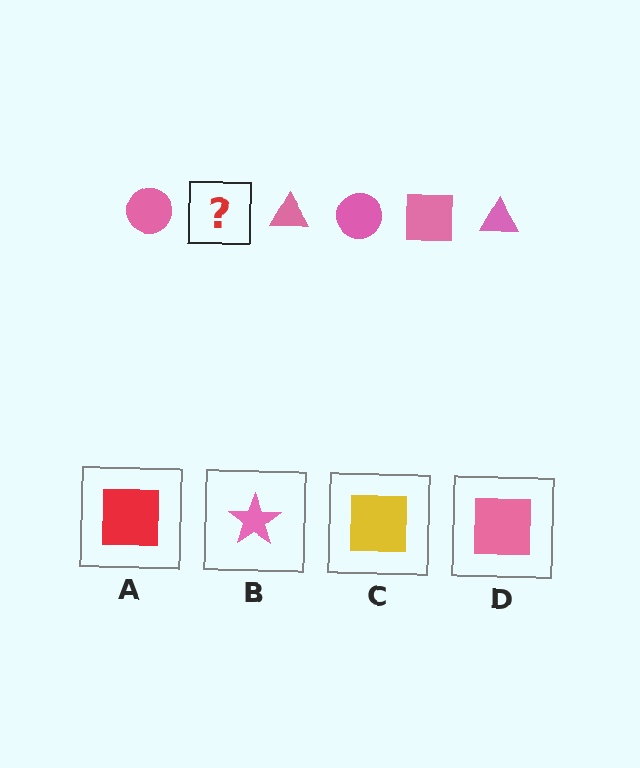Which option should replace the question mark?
Option D.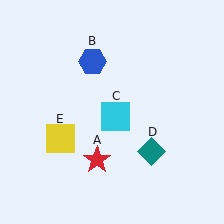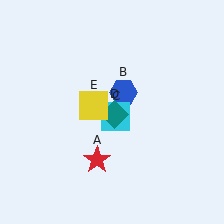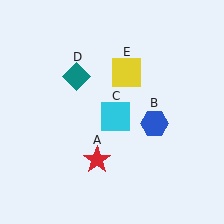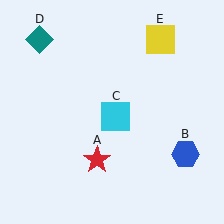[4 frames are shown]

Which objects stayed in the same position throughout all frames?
Red star (object A) and cyan square (object C) remained stationary.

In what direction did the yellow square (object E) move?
The yellow square (object E) moved up and to the right.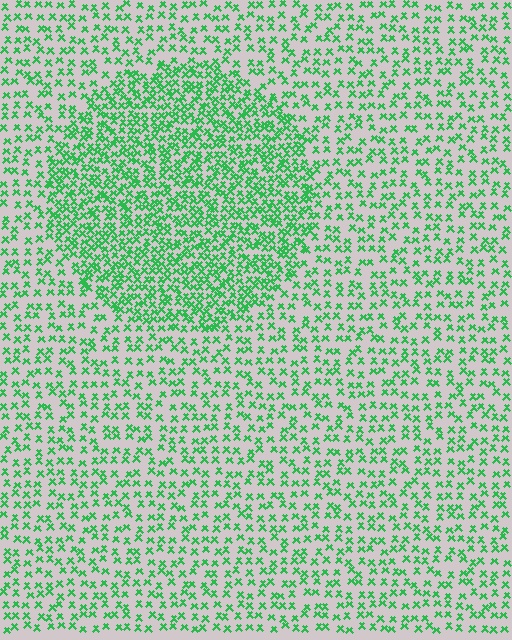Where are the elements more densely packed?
The elements are more densely packed inside the circle boundary.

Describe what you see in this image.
The image contains small green elements arranged at two different densities. A circle-shaped region is visible where the elements are more densely packed than the surrounding area.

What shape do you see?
I see a circle.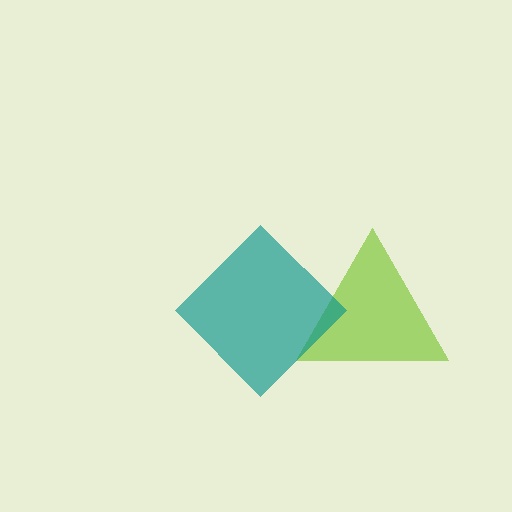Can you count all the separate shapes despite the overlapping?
Yes, there are 2 separate shapes.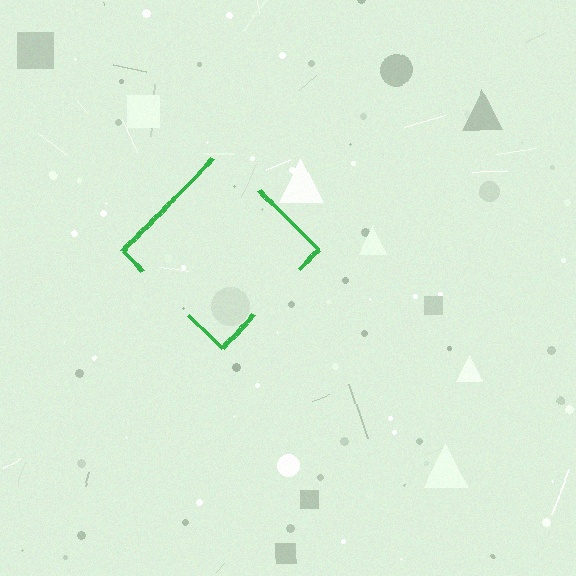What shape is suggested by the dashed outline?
The dashed outline suggests a diamond.